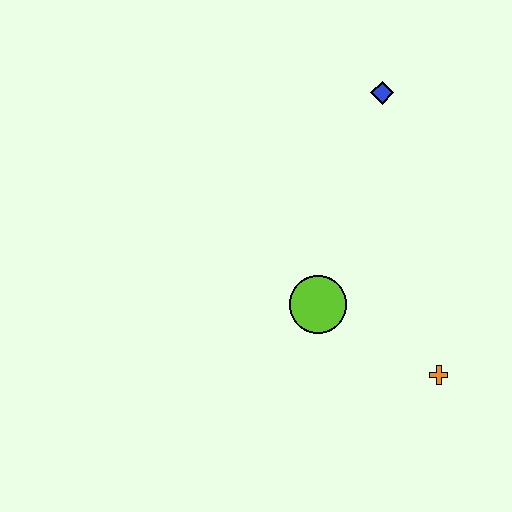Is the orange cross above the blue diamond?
No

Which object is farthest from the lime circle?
The blue diamond is farthest from the lime circle.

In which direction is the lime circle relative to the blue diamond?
The lime circle is below the blue diamond.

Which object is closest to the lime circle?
The orange cross is closest to the lime circle.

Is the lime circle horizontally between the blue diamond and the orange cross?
No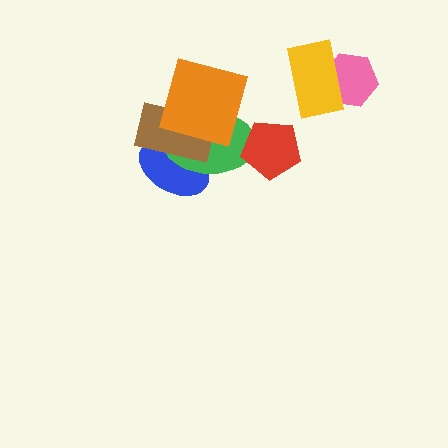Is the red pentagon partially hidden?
No, no other shape covers it.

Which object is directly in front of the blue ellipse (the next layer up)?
The green ellipse is directly in front of the blue ellipse.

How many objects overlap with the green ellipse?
4 objects overlap with the green ellipse.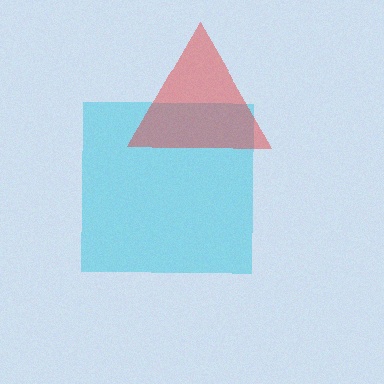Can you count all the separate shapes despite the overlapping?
Yes, there are 2 separate shapes.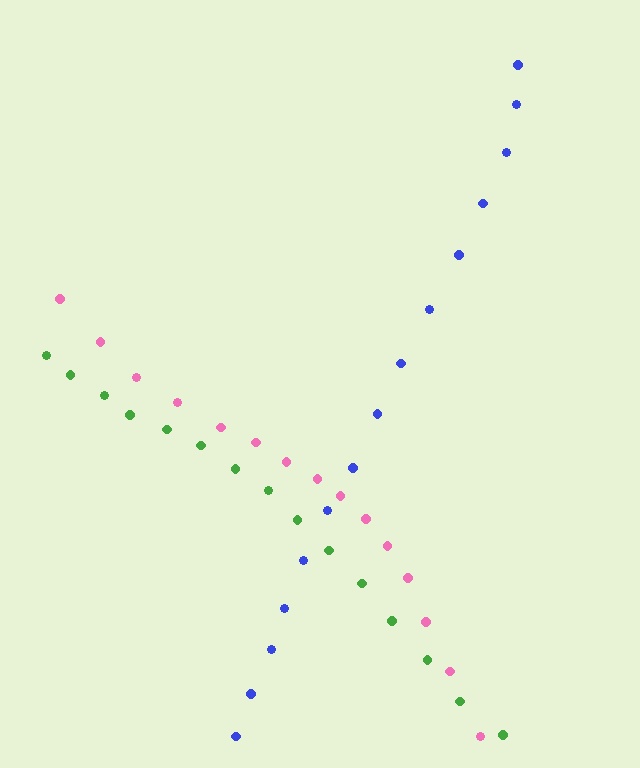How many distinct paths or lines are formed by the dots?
There are 3 distinct paths.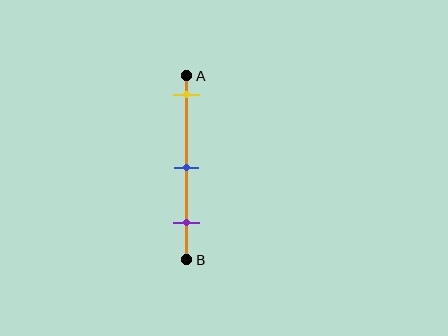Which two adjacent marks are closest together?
The blue and purple marks are the closest adjacent pair.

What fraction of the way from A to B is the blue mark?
The blue mark is approximately 50% (0.5) of the way from A to B.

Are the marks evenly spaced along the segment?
Yes, the marks are approximately evenly spaced.